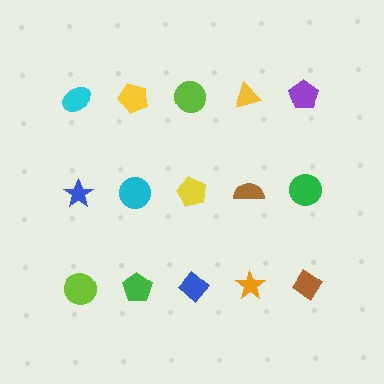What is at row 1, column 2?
A yellow pentagon.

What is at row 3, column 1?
A lime circle.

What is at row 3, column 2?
A green pentagon.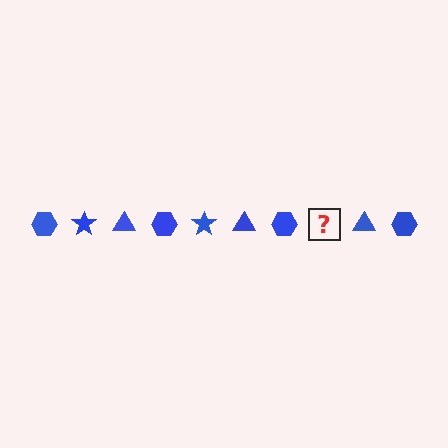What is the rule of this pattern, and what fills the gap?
The rule is that the pattern cycles through hexagon, star, triangle shapes in blue. The gap should be filled with a blue star.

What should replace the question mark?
The question mark should be replaced with a blue star.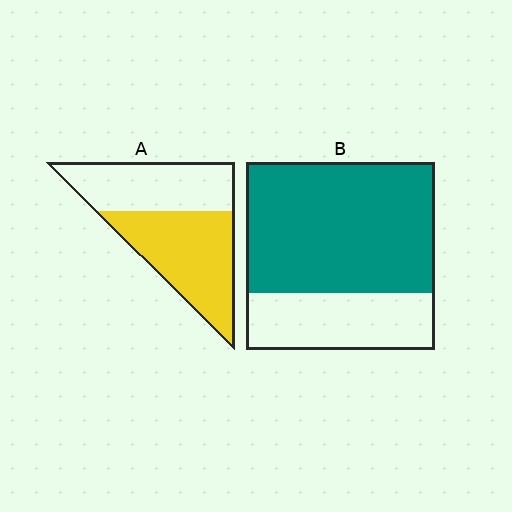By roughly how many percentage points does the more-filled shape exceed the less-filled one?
By roughly 15 percentage points (B over A).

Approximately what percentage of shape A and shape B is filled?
A is approximately 55% and B is approximately 70%.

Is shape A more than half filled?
Yes.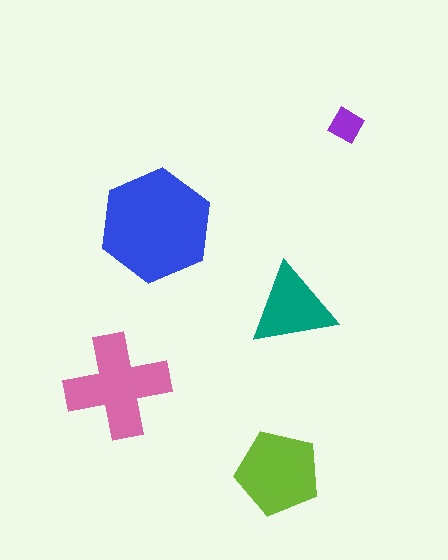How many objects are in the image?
There are 5 objects in the image.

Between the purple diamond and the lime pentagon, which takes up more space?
The lime pentagon.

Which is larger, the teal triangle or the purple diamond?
The teal triangle.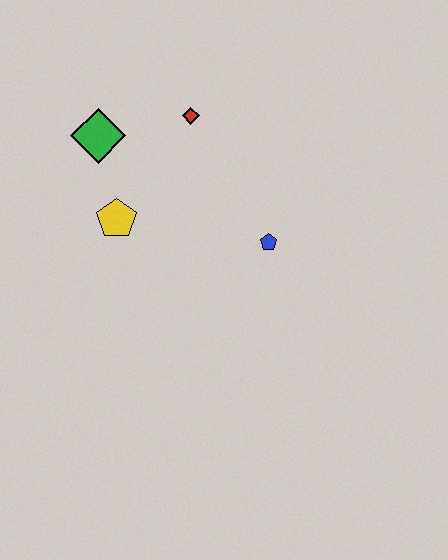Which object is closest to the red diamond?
The green diamond is closest to the red diamond.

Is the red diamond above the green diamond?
Yes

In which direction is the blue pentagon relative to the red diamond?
The blue pentagon is below the red diamond.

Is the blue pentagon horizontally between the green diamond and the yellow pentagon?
No